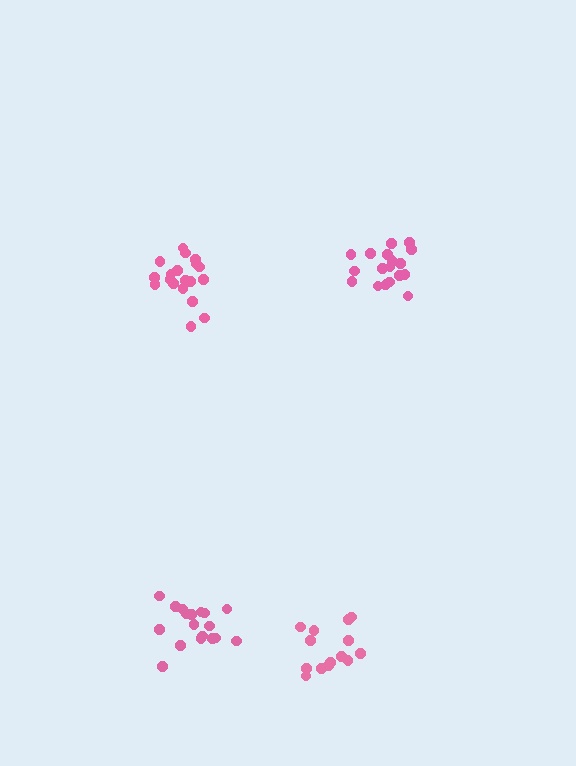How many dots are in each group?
Group 1: 18 dots, Group 2: 19 dots, Group 3: 15 dots, Group 4: 19 dots (71 total).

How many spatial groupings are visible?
There are 4 spatial groupings.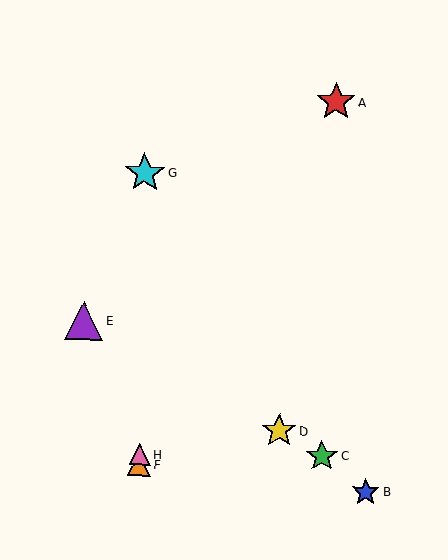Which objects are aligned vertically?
Objects F, G, H are aligned vertically.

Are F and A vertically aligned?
No, F is at x≈139 and A is at x≈336.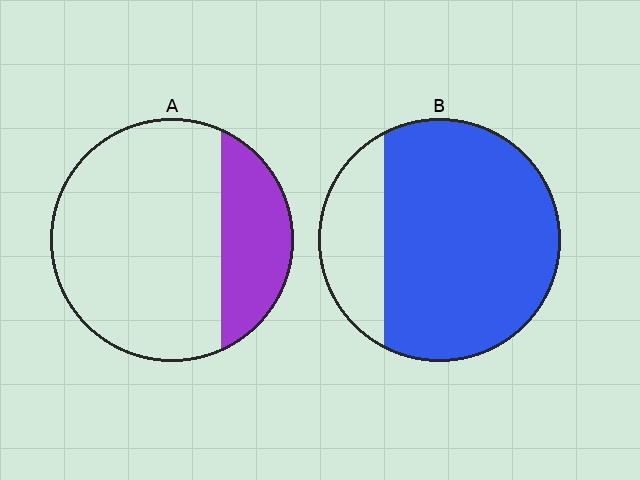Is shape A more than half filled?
No.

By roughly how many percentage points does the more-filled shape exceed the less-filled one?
By roughly 55 percentage points (B over A).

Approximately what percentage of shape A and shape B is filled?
A is approximately 25% and B is approximately 80%.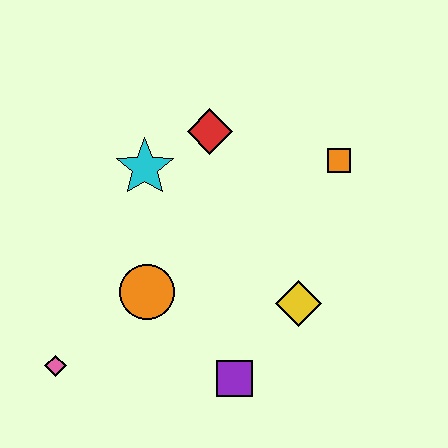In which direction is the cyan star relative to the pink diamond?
The cyan star is above the pink diamond.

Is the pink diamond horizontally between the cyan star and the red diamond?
No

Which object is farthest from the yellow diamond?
The pink diamond is farthest from the yellow diamond.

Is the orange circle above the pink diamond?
Yes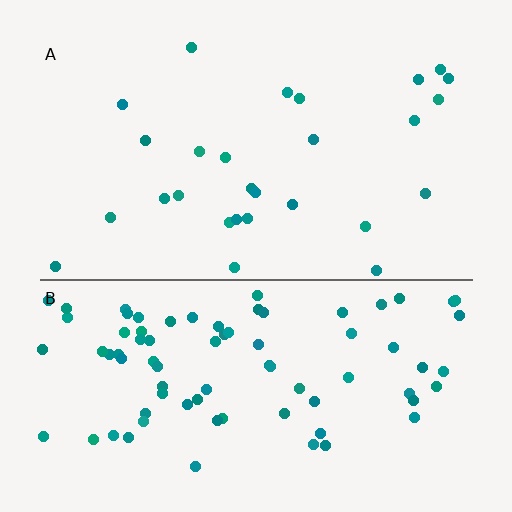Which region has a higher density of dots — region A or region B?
B (the bottom).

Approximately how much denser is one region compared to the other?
Approximately 3.0× — region B over region A.